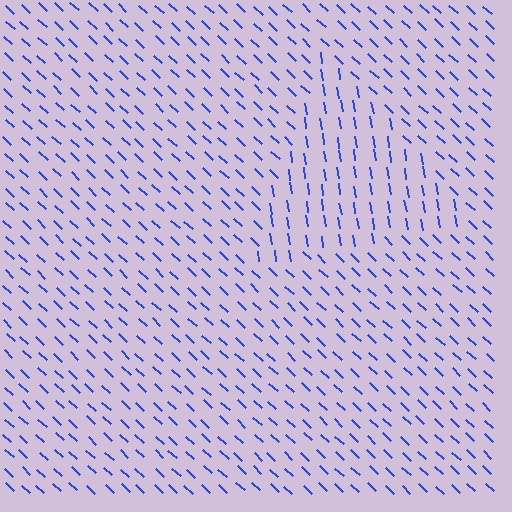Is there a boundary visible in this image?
Yes, there is a texture boundary formed by a change in line orientation.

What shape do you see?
I see a triangle.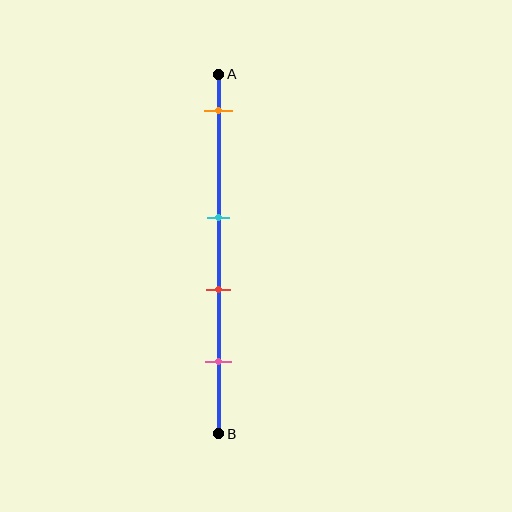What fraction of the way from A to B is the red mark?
The red mark is approximately 60% (0.6) of the way from A to B.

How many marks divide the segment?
There are 4 marks dividing the segment.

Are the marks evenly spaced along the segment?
No, the marks are not evenly spaced.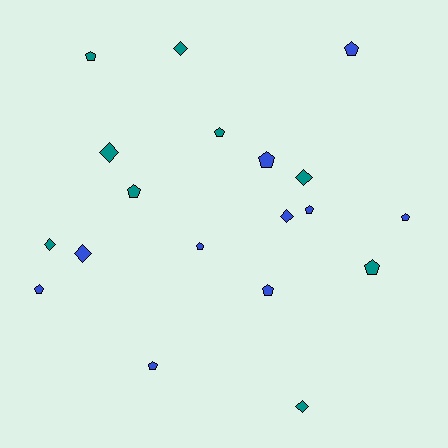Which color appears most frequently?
Blue, with 10 objects.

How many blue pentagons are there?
There are 8 blue pentagons.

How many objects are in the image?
There are 19 objects.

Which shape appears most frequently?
Pentagon, with 12 objects.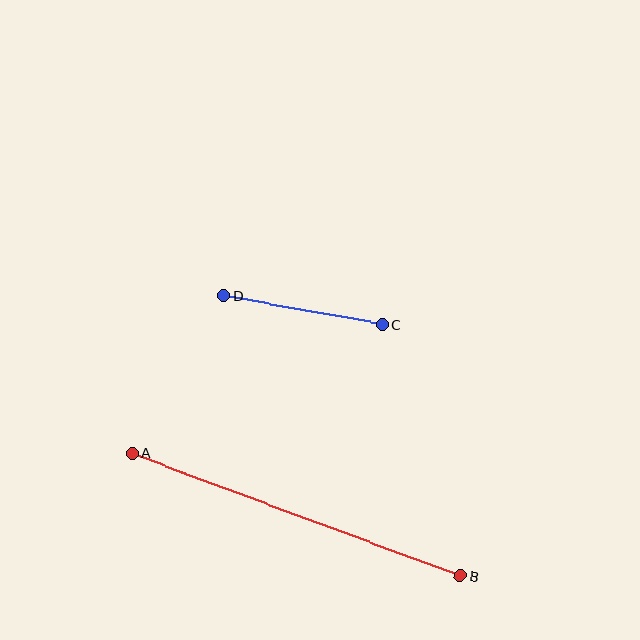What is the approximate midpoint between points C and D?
The midpoint is at approximately (303, 310) pixels.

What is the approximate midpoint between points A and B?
The midpoint is at approximately (296, 515) pixels.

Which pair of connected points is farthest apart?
Points A and B are farthest apart.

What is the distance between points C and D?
The distance is approximately 161 pixels.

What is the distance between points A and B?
The distance is approximately 351 pixels.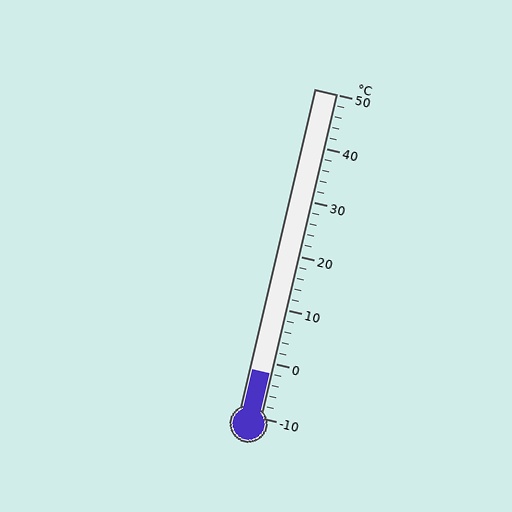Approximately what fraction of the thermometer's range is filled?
The thermometer is filled to approximately 15% of its range.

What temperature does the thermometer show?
The thermometer shows approximately -2°C.